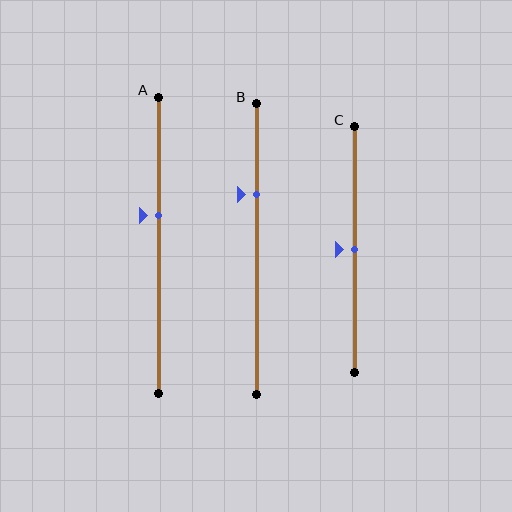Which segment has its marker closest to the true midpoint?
Segment C has its marker closest to the true midpoint.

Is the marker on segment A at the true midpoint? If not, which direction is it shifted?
No, the marker on segment A is shifted upward by about 10% of the segment length.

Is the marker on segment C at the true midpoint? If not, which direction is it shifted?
Yes, the marker on segment C is at the true midpoint.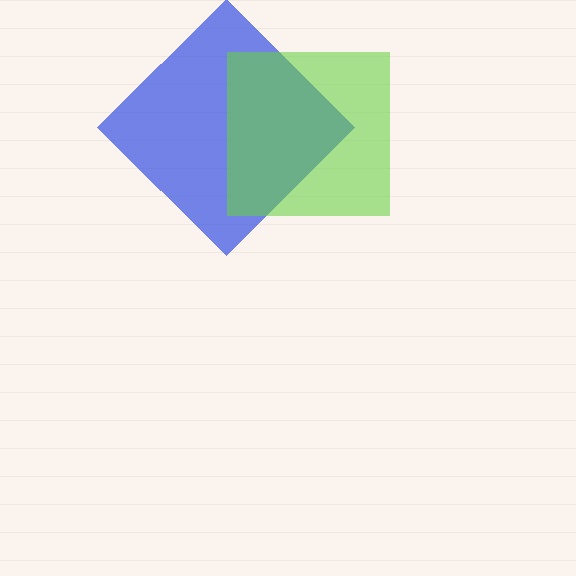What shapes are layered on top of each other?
The layered shapes are: a blue diamond, a lime square.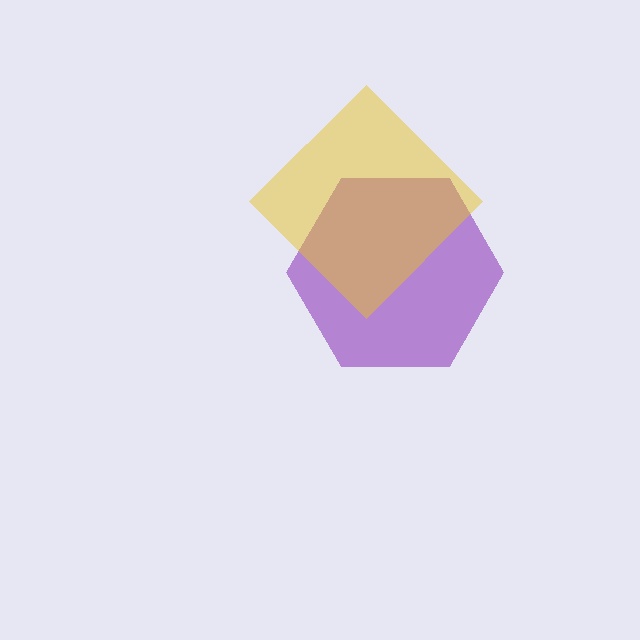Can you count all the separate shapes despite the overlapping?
Yes, there are 2 separate shapes.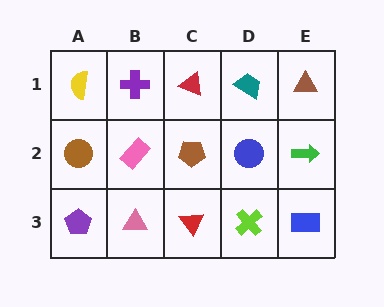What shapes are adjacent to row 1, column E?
A green arrow (row 2, column E), a teal trapezoid (row 1, column D).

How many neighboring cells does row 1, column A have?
2.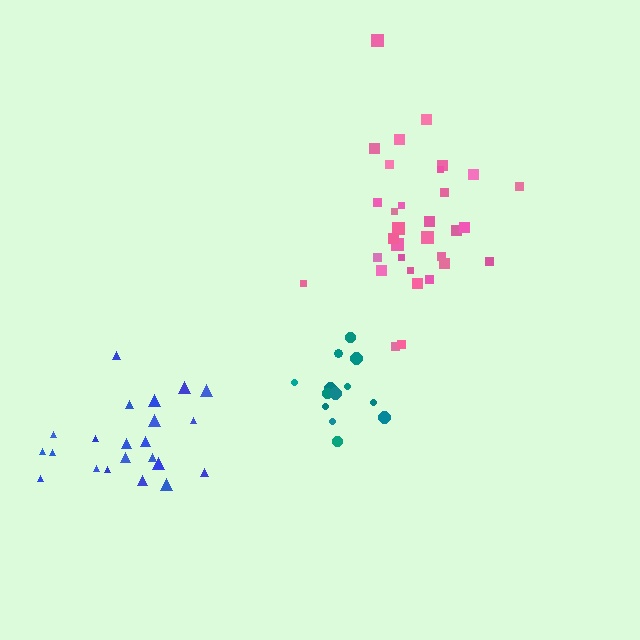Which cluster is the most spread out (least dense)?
Blue.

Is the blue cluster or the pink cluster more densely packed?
Pink.